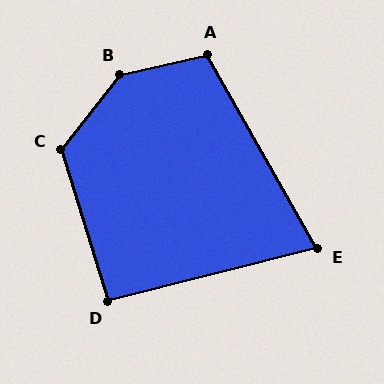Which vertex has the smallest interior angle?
E, at approximately 74 degrees.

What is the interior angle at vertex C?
Approximately 125 degrees (obtuse).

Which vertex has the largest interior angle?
B, at approximately 141 degrees.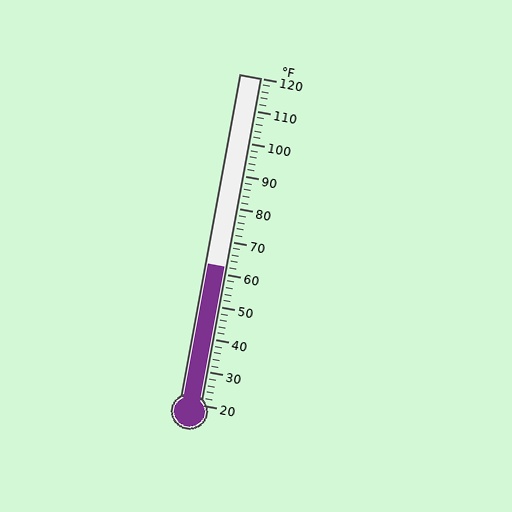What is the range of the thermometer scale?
The thermometer scale ranges from 20°F to 120°F.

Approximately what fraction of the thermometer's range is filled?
The thermometer is filled to approximately 40% of its range.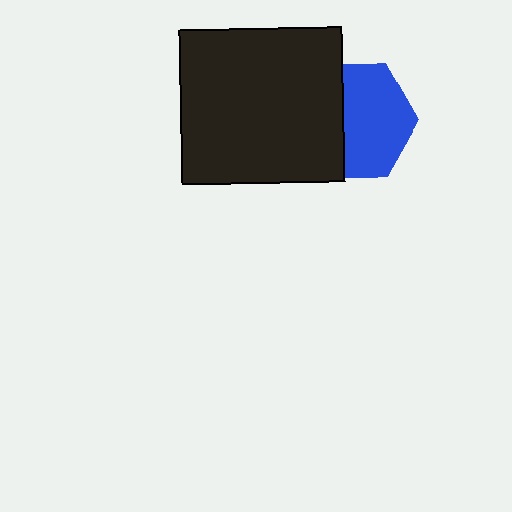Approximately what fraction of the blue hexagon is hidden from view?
Roughly 41% of the blue hexagon is hidden behind the black rectangle.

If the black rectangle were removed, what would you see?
You would see the complete blue hexagon.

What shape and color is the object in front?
The object in front is a black rectangle.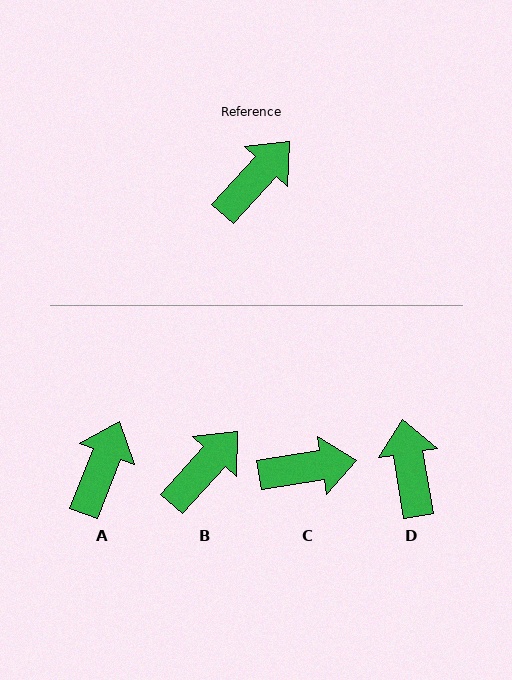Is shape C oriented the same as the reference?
No, it is off by about 39 degrees.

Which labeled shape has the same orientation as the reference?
B.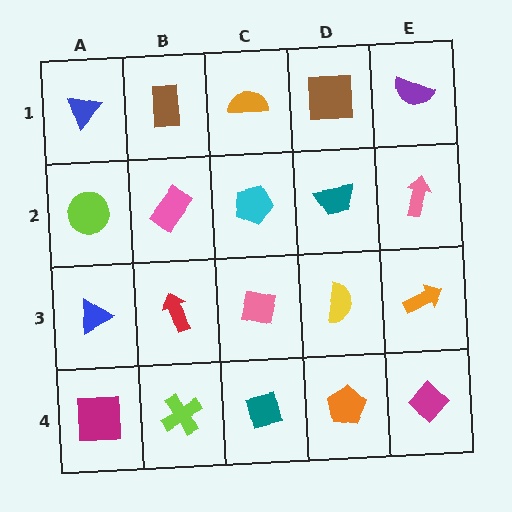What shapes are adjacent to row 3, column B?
A pink rectangle (row 2, column B), a lime cross (row 4, column B), a blue triangle (row 3, column A), a pink square (row 3, column C).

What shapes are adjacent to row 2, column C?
An orange semicircle (row 1, column C), a pink square (row 3, column C), a pink rectangle (row 2, column B), a teal trapezoid (row 2, column D).